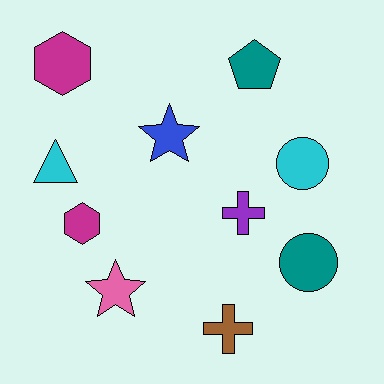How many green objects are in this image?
There are no green objects.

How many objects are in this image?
There are 10 objects.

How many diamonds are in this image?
There are no diamonds.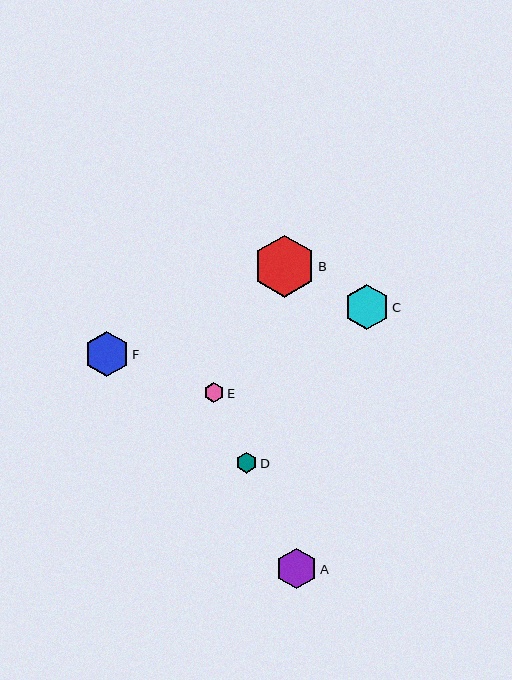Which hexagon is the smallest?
Hexagon E is the smallest with a size of approximately 20 pixels.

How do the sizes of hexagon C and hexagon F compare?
Hexagon C and hexagon F are approximately the same size.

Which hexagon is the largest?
Hexagon B is the largest with a size of approximately 61 pixels.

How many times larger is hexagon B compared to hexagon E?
Hexagon B is approximately 3.0 times the size of hexagon E.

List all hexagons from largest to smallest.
From largest to smallest: B, C, F, A, D, E.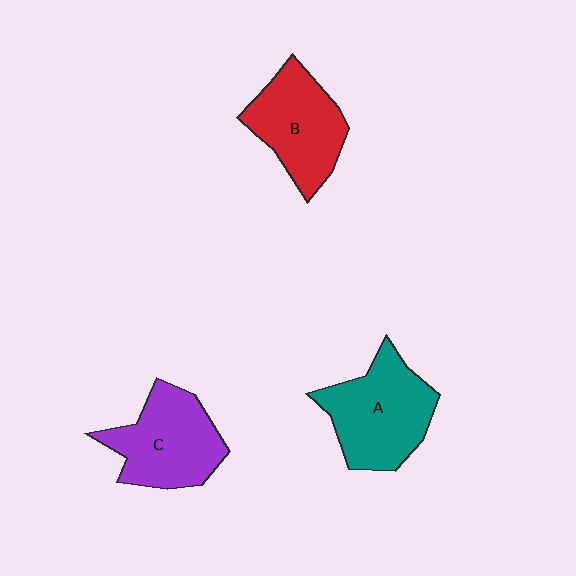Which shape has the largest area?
Shape A (teal).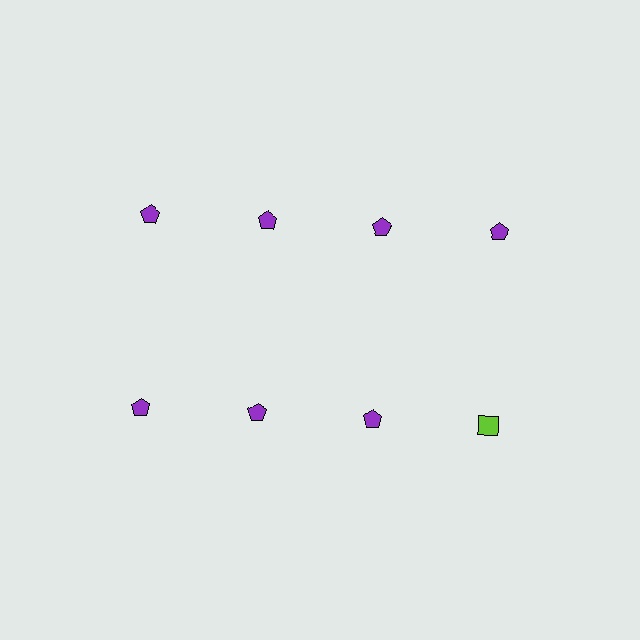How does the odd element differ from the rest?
It differs in both color (lime instead of purple) and shape (square instead of pentagon).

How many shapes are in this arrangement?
There are 8 shapes arranged in a grid pattern.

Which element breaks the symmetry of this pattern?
The lime square in the second row, second from right column breaks the symmetry. All other shapes are purple pentagons.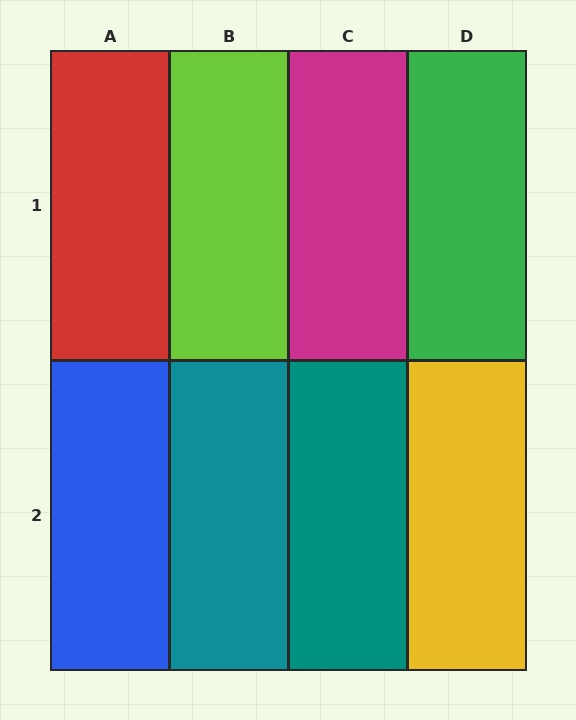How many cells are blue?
1 cell is blue.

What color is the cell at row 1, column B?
Lime.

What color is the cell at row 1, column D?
Green.